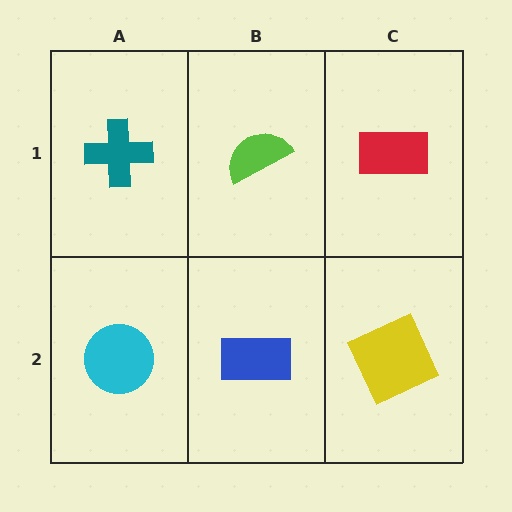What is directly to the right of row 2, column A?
A blue rectangle.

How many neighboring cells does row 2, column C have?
2.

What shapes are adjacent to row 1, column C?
A yellow square (row 2, column C), a lime semicircle (row 1, column B).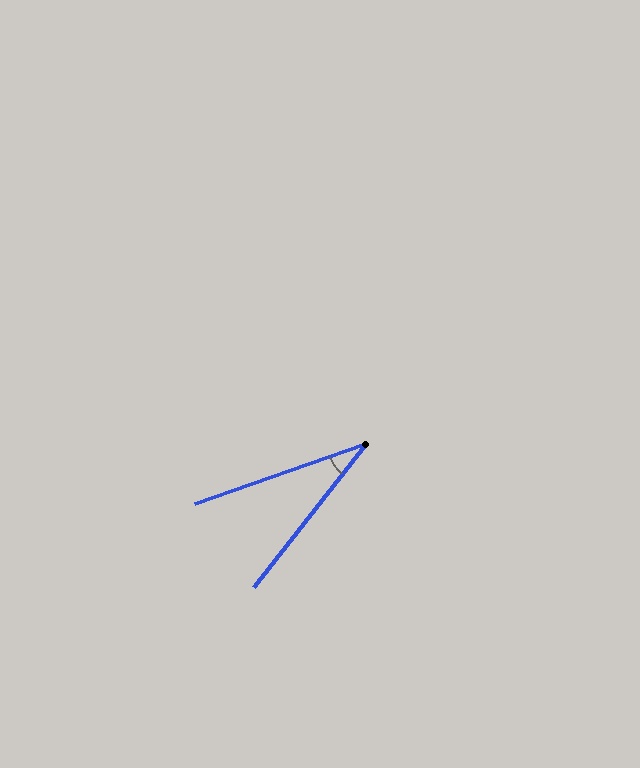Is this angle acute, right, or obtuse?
It is acute.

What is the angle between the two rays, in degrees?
Approximately 32 degrees.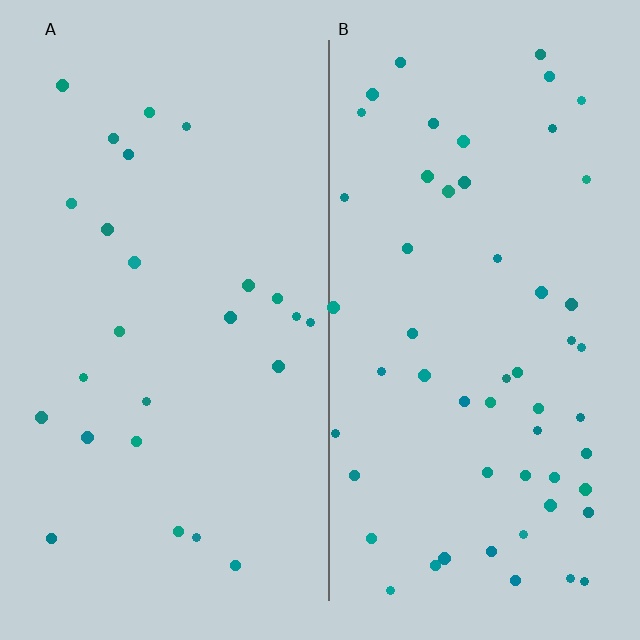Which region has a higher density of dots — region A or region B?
B (the right).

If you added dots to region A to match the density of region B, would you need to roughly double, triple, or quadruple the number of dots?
Approximately double.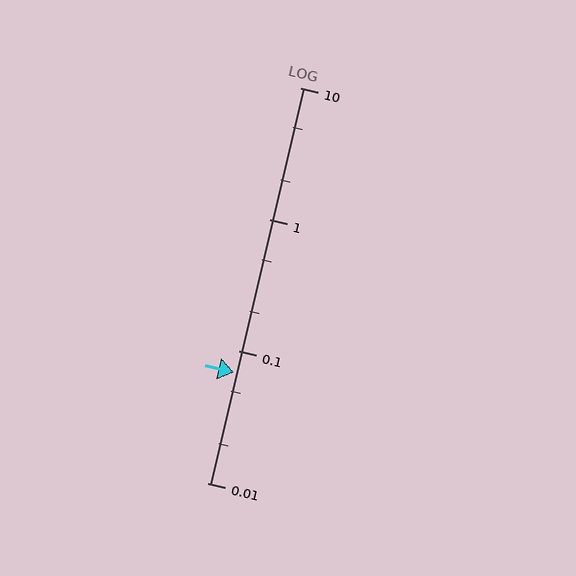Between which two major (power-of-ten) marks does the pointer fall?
The pointer is between 0.01 and 0.1.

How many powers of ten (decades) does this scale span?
The scale spans 3 decades, from 0.01 to 10.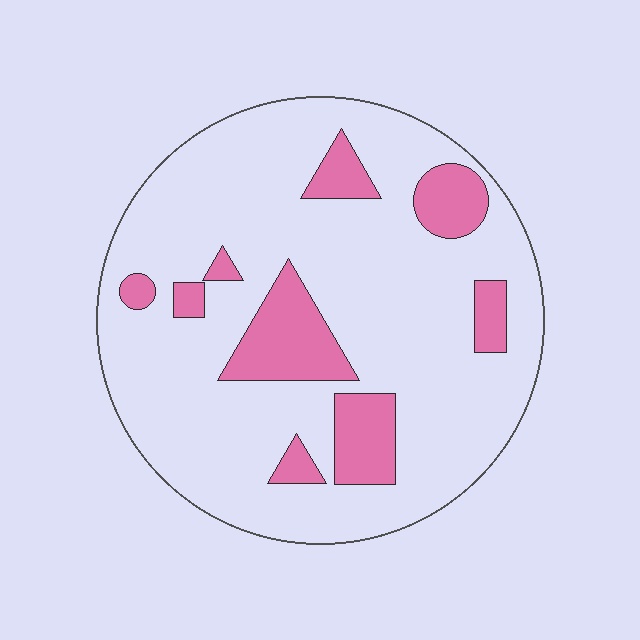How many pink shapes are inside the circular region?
9.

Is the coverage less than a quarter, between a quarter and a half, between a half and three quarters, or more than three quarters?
Less than a quarter.